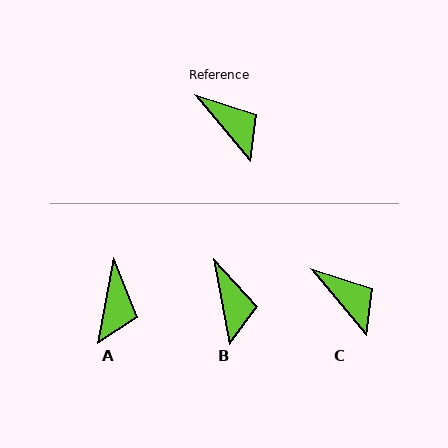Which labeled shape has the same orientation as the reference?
C.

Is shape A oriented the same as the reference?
No, it is off by about 50 degrees.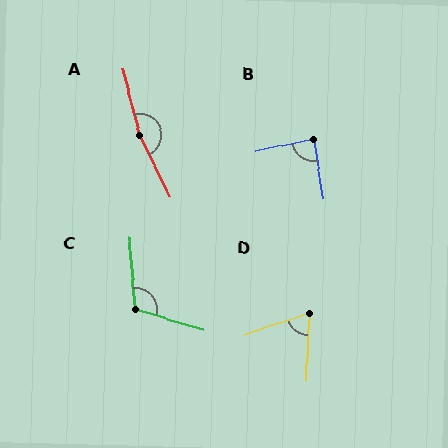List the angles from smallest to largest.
D (69°), B (88°), C (112°), A (168°).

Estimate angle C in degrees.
Approximately 112 degrees.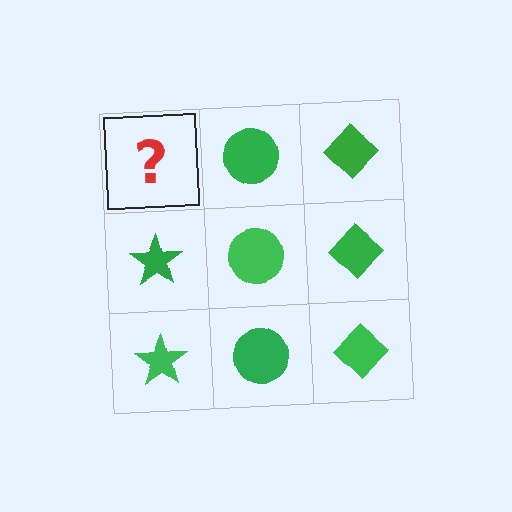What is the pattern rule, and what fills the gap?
The rule is that each column has a consistent shape. The gap should be filled with a green star.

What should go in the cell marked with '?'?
The missing cell should contain a green star.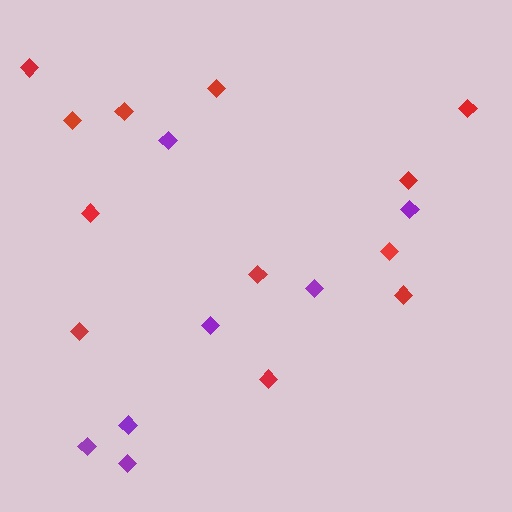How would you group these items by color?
There are 2 groups: one group of red diamonds (12) and one group of purple diamonds (7).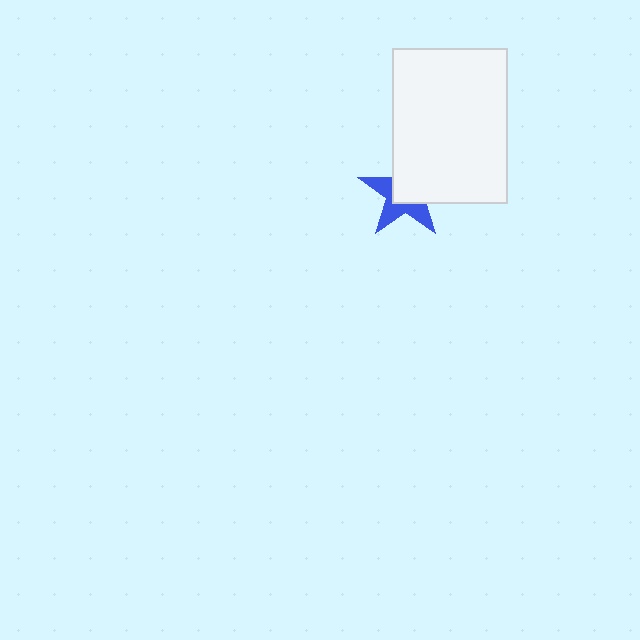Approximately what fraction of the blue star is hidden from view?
Roughly 54% of the blue star is hidden behind the white rectangle.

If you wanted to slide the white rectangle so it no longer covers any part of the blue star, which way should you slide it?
Slide it toward the upper-right — that is the most direct way to separate the two shapes.